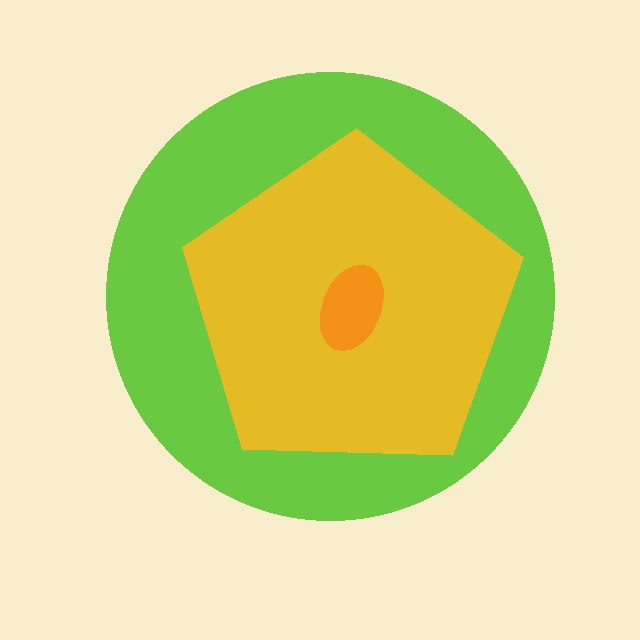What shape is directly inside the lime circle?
The yellow pentagon.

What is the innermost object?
The orange ellipse.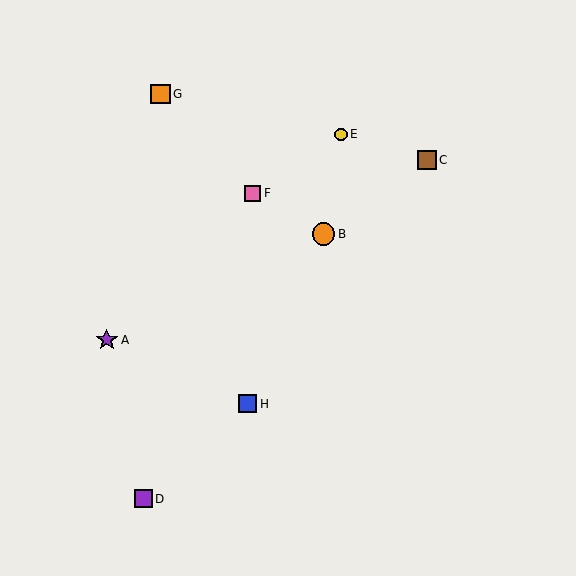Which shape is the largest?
The orange circle (labeled B) is the largest.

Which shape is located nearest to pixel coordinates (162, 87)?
The orange square (labeled G) at (161, 94) is nearest to that location.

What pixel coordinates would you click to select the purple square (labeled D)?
Click at (143, 499) to select the purple square D.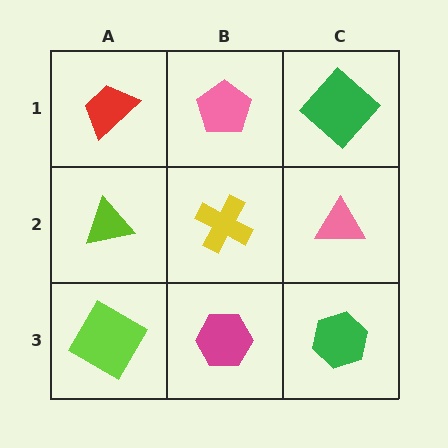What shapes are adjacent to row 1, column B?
A yellow cross (row 2, column B), a red trapezoid (row 1, column A), a green diamond (row 1, column C).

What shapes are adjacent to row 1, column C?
A pink triangle (row 2, column C), a pink pentagon (row 1, column B).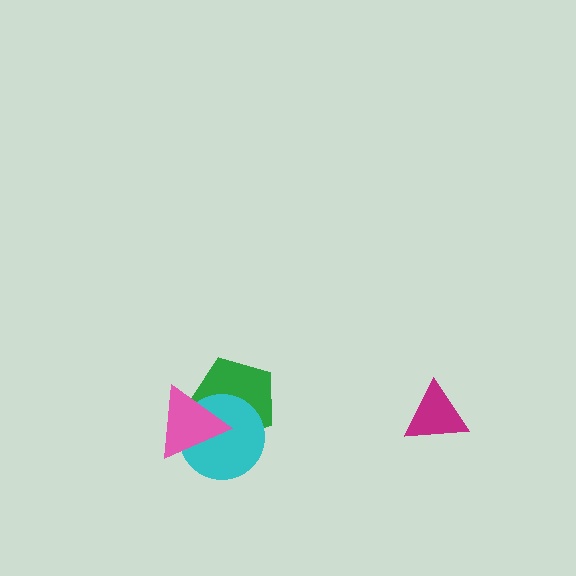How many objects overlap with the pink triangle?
2 objects overlap with the pink triangle.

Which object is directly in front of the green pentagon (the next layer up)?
The cyan circle is directly in front of the green pentagon.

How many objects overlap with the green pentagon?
2 objects overlap with the green pentagon.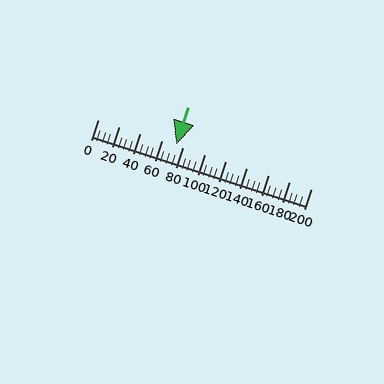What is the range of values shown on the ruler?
The ruler shows values from 0 to 200.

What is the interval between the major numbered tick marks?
The major tick marks are spaced 20 units apart.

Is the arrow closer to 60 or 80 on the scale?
The arrow is closer to 80.